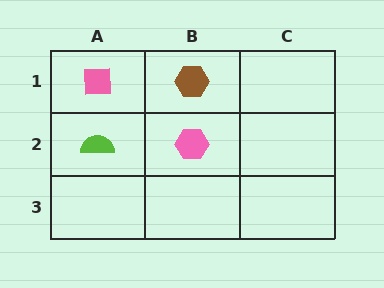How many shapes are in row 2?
2 shapes.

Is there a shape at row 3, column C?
No, that cell is empty.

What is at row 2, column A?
A lime semicircle.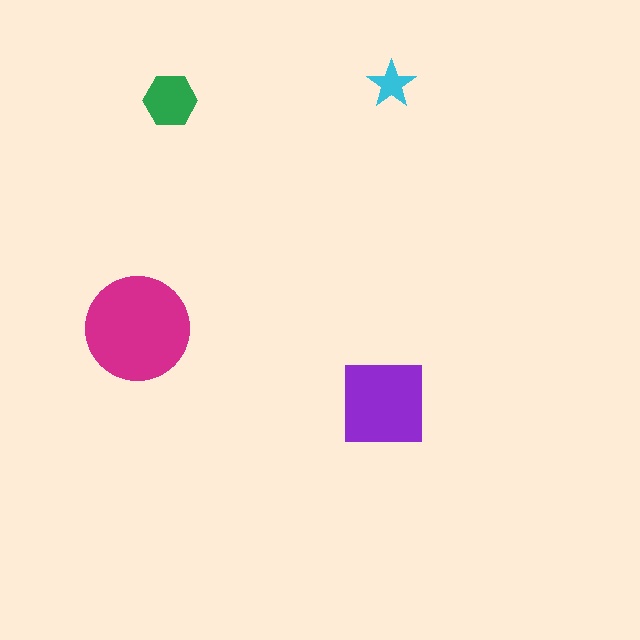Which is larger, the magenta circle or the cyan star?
The magenta circle.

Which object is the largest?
The magenta circle.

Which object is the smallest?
The cyan star.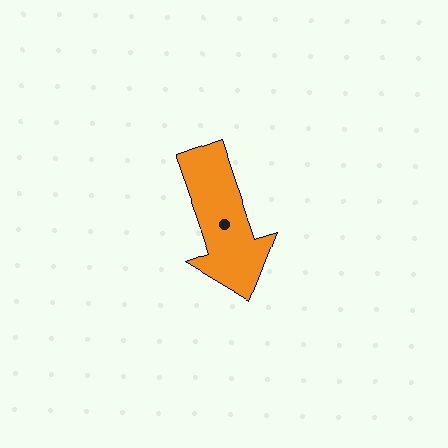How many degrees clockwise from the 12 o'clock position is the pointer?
Approximately 161 degrees.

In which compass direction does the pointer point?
South.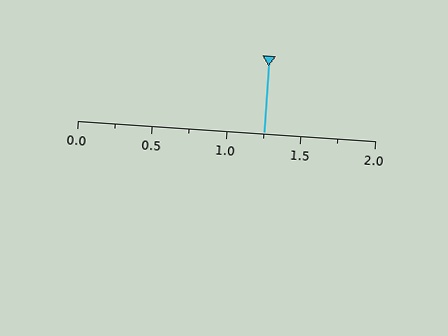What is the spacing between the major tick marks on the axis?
The major ticks are spaced 0.5 apart.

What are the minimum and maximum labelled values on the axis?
The axis runs from 0.0 to 2.0.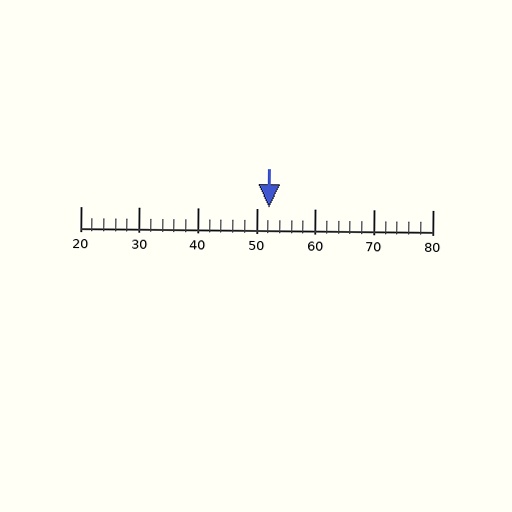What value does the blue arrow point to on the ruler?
The blue arrow points to approximately 52.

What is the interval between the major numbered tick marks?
The major tick marks are spaced 10 units apart.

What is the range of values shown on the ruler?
The ruler shows values from 20 to 80.